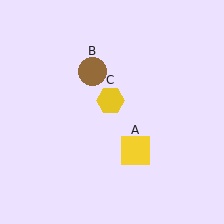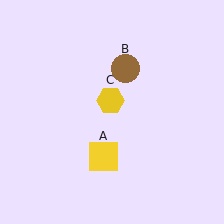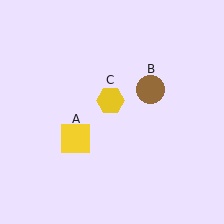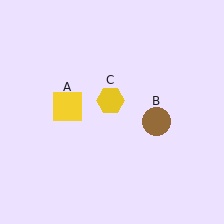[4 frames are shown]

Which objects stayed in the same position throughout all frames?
Yellow hexagon (object C) remained stationary.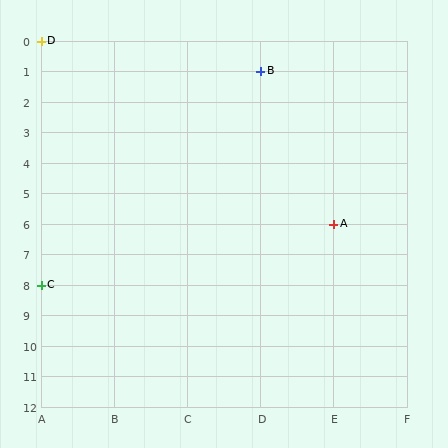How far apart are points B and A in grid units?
Points B and A are 1 column and 5 rows apart (about 5.1 grid units diagonally).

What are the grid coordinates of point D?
Point D is at grid coordinates (A, 0).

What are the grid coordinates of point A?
Point A is at grid coordinates (E, 6).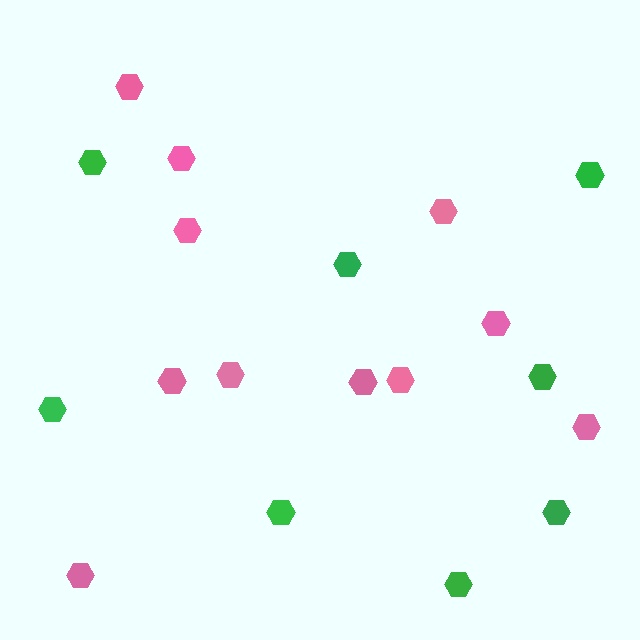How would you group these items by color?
There are 2 groups: one group of green hexagons (8) and one group of pink hexagons (11).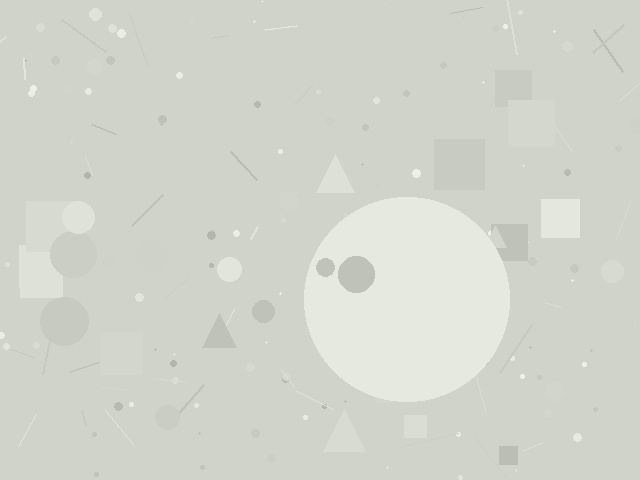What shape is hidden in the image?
A circle is hidden in the image.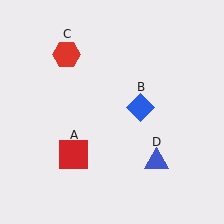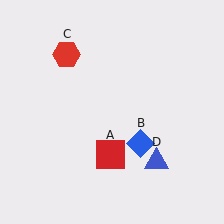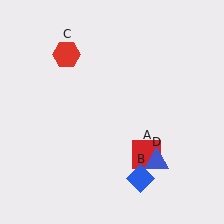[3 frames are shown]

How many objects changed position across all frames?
2 objects changed position: red square (object A), blue diamond (object B).